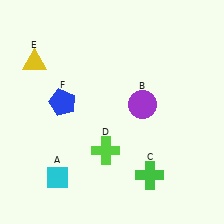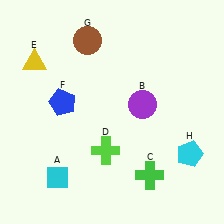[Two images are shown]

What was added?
A brown circle (G), a cyan pentagon (H) were added in Image 2.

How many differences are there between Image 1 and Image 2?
There are 2 differences between the two images.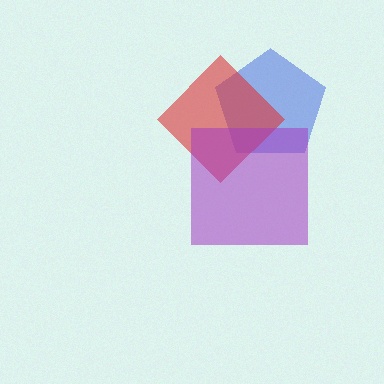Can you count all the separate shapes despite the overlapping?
Yes, there are 3 separate shapes.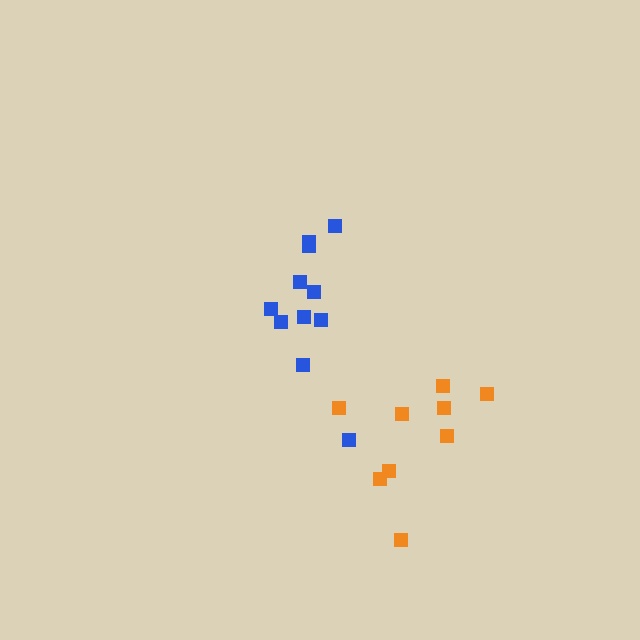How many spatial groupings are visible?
There are 2 spatial groupings.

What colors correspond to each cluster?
The clusters are colored: blue, orange.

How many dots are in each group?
Group 1: 11 dots, Group 2: 9 dots (20 total).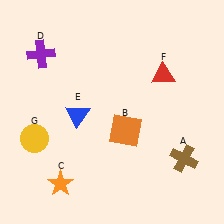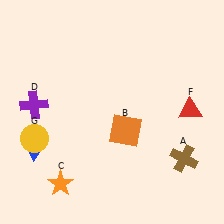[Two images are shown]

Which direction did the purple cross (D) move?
The purple cross (D) moved down.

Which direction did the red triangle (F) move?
The red triangle (F) moved down.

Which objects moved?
The objects that moved are: the purple cross (D), the blue triangle (E), the red triangle (F).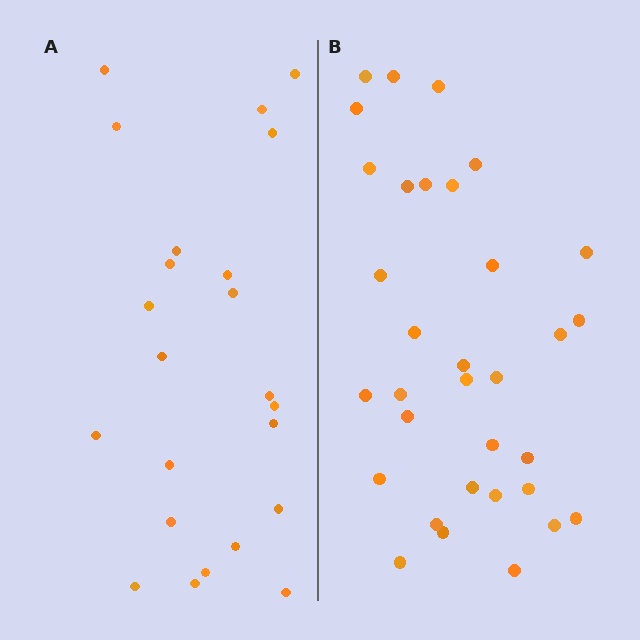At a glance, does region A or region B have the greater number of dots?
Region B (the right region) has more dots.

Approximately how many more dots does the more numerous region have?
Region B has roughly 10 or so more dots than region A.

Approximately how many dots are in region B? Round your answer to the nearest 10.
About 30 dots. (The exact count is 33, which rounds to 30.)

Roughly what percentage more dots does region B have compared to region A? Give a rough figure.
About 45% more.